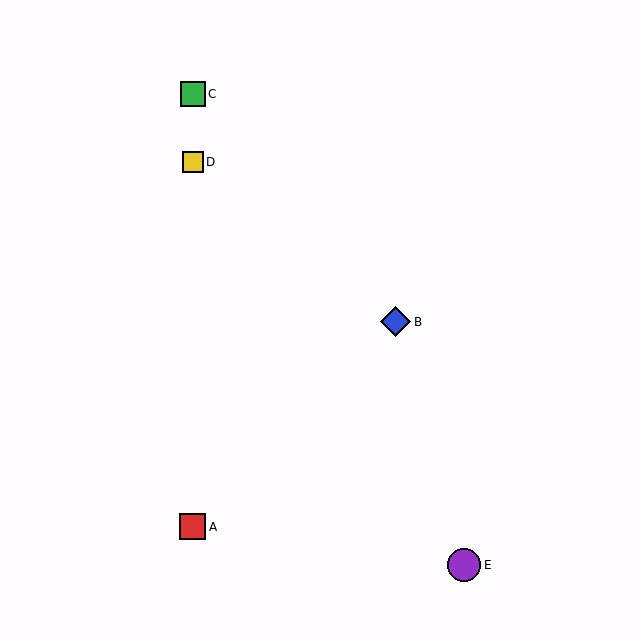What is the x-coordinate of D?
Object D is at x≈193.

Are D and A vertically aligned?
Yes, both are at x≈193.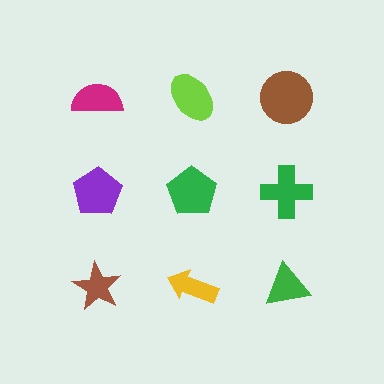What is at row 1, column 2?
A lime ellipse.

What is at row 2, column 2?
A green pentagon.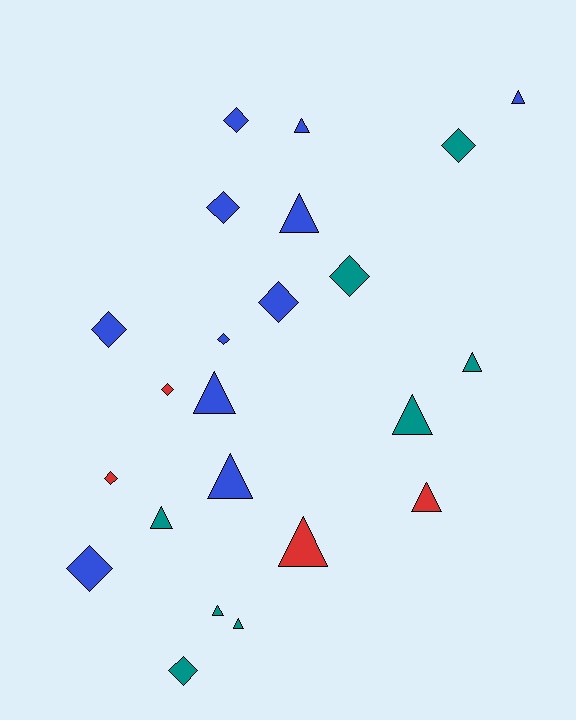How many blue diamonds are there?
There are 6 blue diamonds.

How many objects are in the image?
There are 23 objects.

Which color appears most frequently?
Blue, with 11 objects.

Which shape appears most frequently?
Triangle, with 12 objects.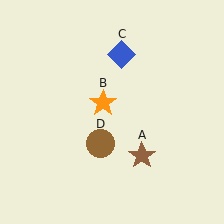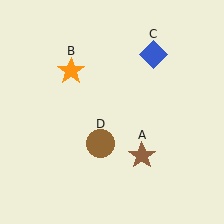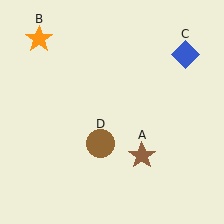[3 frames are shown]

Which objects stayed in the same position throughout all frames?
Brown star (object A) and brown circle (object D) remained stationary.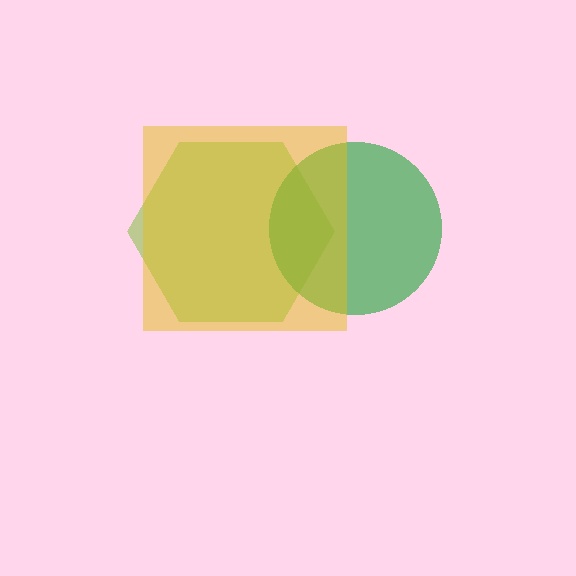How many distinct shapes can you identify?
There are 3 distinct shapes: a lime hexagon, a green circle, a yellow square.